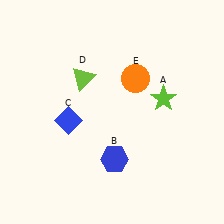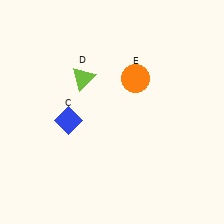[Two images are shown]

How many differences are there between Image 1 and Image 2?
There are 2 differences between the two images.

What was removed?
The blue hexagon (B), the lime star (A) were removed in Image 2.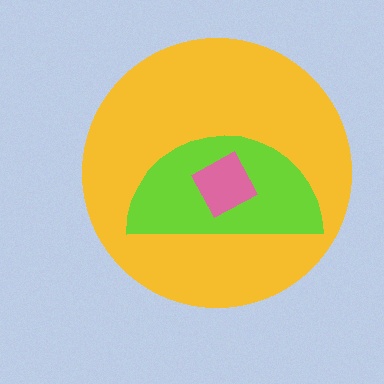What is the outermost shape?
The yellow circle.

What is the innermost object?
The pink square.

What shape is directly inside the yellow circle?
The lime semicircle.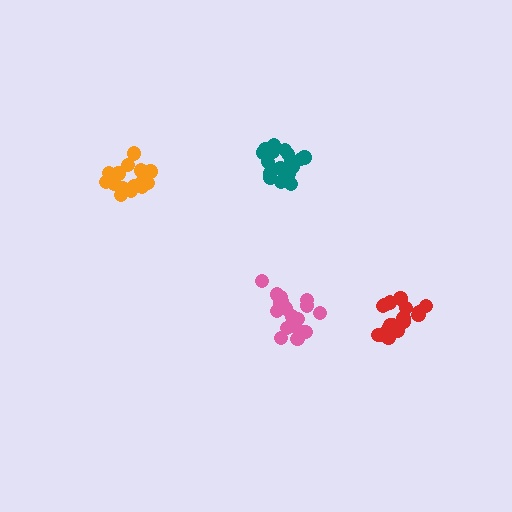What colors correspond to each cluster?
The clusters are colored: pink, orange, red, teal.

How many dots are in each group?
Group 1: 18 dots, Group 2: 16 dots, Group 3: 18 dots, Group 4: 18 dots (70 total).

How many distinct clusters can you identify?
There are 4 distinct clusters.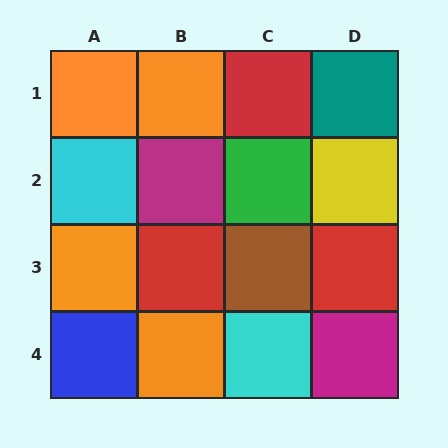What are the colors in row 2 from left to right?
Cyan, magenta, green, yellow.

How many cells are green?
1 cell is green.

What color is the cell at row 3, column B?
Red.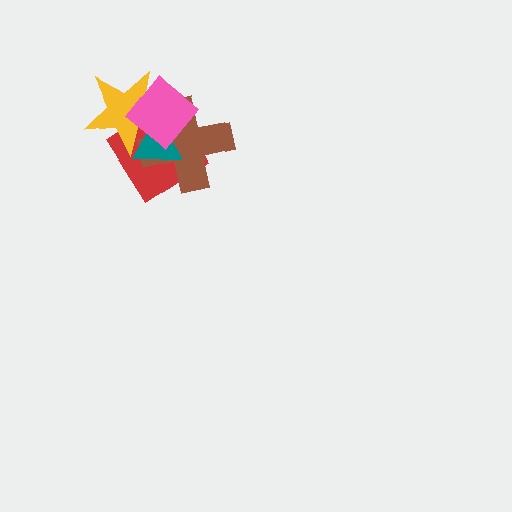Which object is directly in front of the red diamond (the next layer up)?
The brown cross is directly in front of the red diamond.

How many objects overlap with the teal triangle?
4 objects overlap with the teal triangle.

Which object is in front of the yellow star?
The pink diamond is in front of the yellow star.